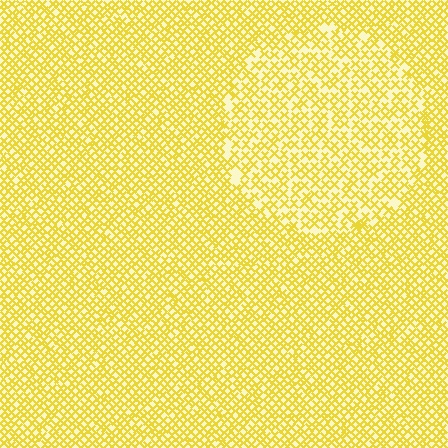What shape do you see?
I see a circle.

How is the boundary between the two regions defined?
The boundary is defined by a change in element density (approximately 1.6x ratio). All elements are the same color, size, and shape.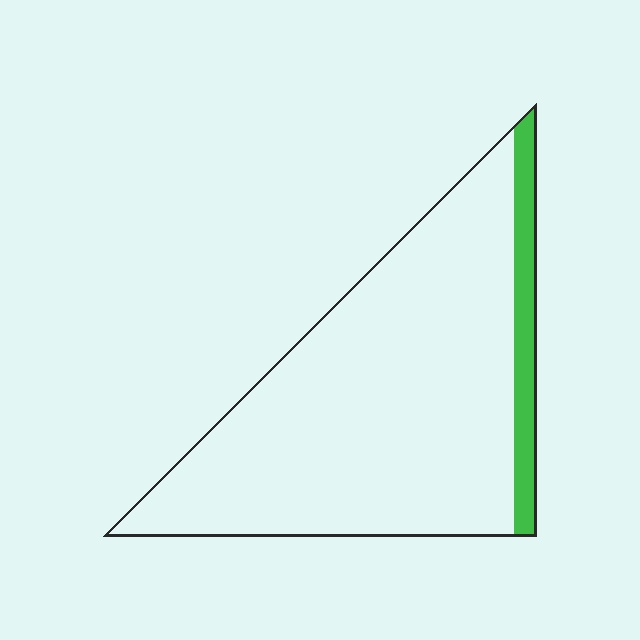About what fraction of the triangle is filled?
About one tenth (1/10).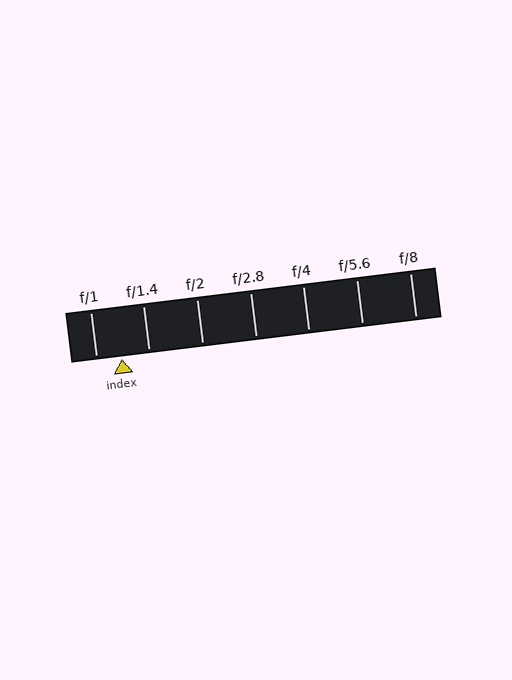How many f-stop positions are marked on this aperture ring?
There are 7 f-stop positions marked.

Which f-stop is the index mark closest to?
The index mark is closest to f/1.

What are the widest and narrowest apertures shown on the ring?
The widest aperture shown is f/1 and the narrowest is f/8.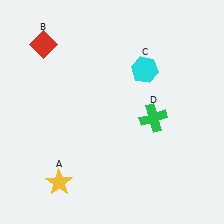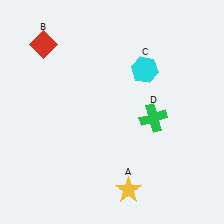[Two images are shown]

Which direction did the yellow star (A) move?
The yellow star (A) moved right.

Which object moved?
The yellow star (A) moved right.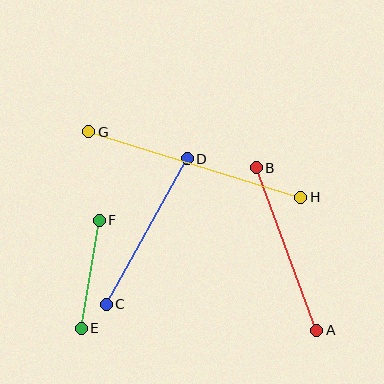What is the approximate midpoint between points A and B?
The midpoint is at approximately (286, 249) pixels.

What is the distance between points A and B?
The distance is approximately 173 pixels.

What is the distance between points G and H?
The distance is approximately 222 pixels.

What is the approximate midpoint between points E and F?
The midpoint is at approximately (90, 274) pixels.